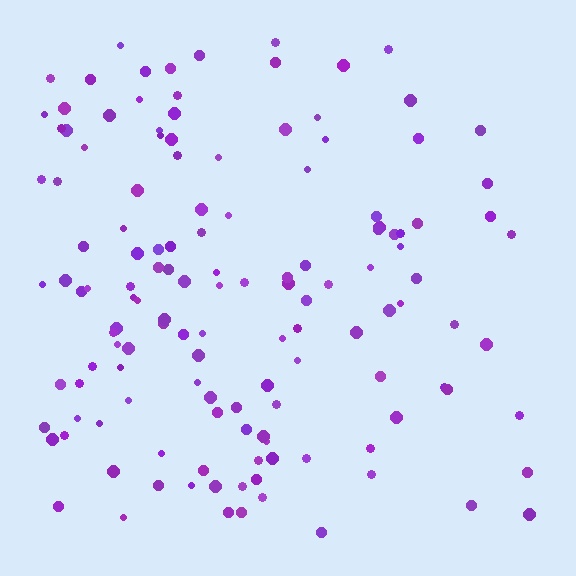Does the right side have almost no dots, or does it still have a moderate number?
Still a moderate number, just noticeably fewer than the left.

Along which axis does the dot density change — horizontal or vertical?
Horizontal.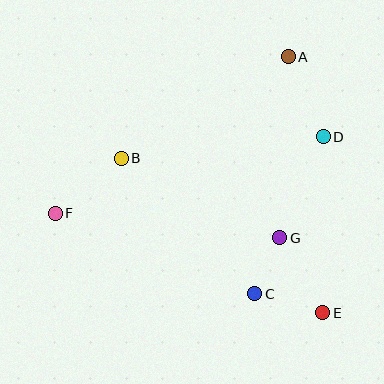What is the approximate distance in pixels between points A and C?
The distance between A and C is approximately 239 pixels.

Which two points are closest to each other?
Points C and G are closest to each other.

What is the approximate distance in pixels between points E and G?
The distance between E and G is approximately 86 pixels.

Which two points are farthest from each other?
Points E and F are farthest from each other.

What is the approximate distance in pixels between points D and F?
The distance between D and F is approximately 279 pixels.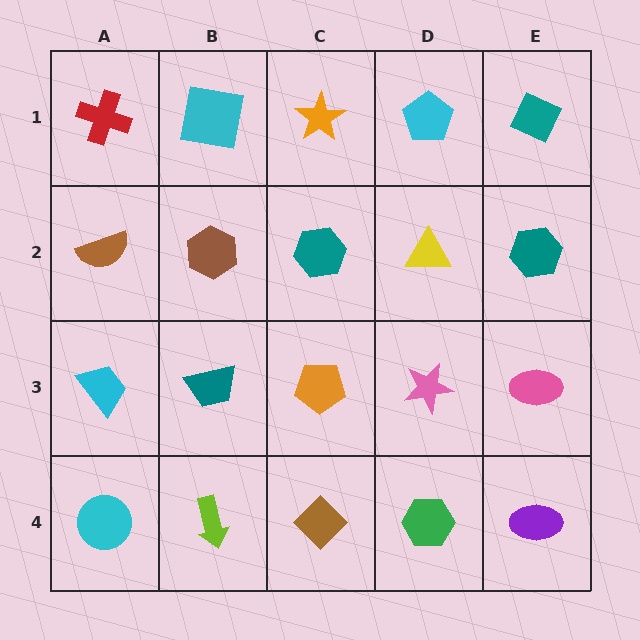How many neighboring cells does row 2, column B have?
4.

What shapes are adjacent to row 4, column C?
An orange pentagon (row 3, column C), a lime arrow (row 4, column B), a green hexagon (row 4, column D).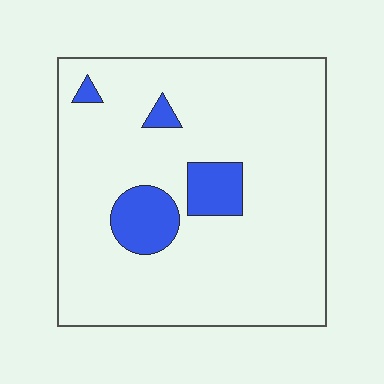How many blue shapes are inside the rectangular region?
4.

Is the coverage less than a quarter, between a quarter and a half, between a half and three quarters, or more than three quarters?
Less than a quarter.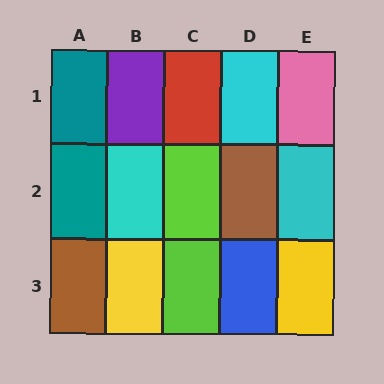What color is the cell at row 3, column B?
Yellow.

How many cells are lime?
2 cells are lime.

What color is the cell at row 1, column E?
Pink.